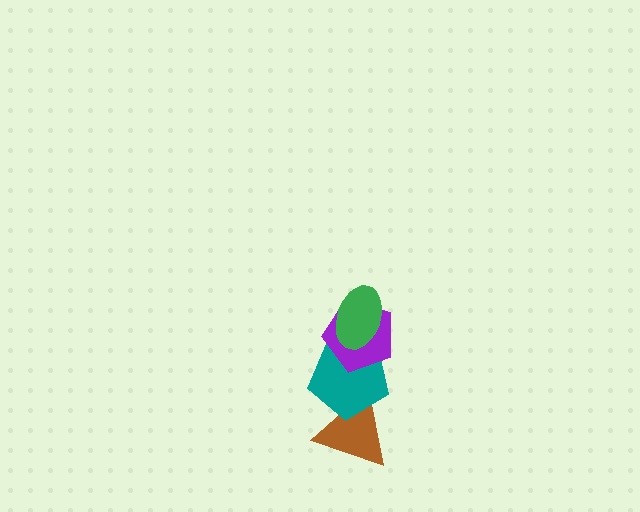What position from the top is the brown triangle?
The brown triangle is 4th from the top.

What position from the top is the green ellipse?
The green ellipse is 1st from the top.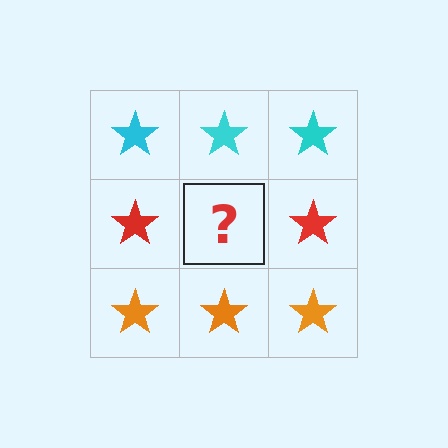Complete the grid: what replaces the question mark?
The question mark should be replaced with a red star.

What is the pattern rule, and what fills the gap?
The rule is that each row has a consistent color. The gap should be filled with a red star.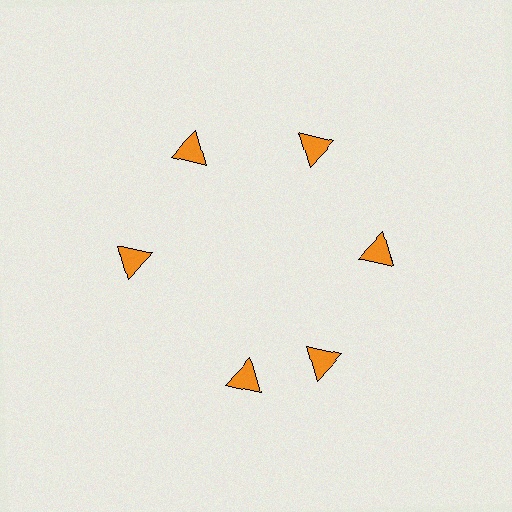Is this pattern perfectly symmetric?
No. The 6 orange triangles are arranged in a ring, but one element near the 7 o'clock position is rotated out of alignment along the ring, breaking the 6-fold rotational symmetry.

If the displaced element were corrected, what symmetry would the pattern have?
It would have 6-fold rotational symmetry — the pattern would map onto itself every 60 degrees.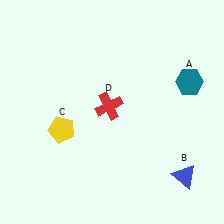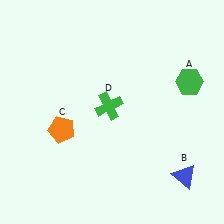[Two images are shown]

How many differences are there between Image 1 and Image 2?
There are 3 differences between the two images.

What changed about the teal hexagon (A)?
In Image 1, A is teal. In Image 2, it changed to green.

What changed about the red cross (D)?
In Image 1, D is red. In Image 2, it changed to green.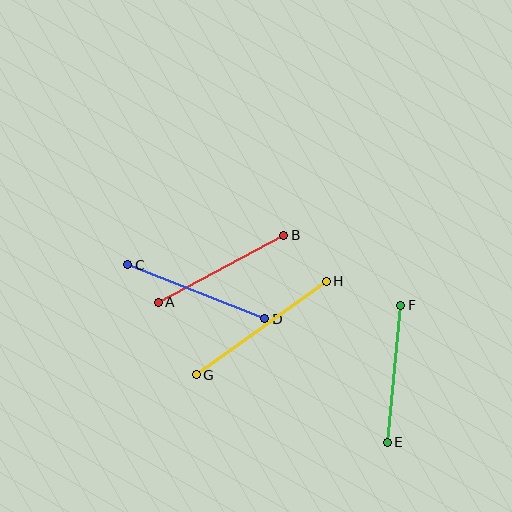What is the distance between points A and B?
The distance is approximately 142 pixels.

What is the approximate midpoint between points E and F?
The midpoint is at approximately (394, 374) pixels.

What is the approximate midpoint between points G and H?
The midpoint is at approximately (261, 328) pixels.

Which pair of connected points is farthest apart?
Points G and H are farthest apart.